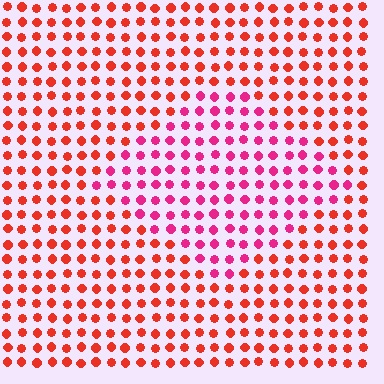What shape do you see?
I see a diamond.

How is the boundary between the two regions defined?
The boundary is defined purely by a slight shift in hue (about 35 degrees). Spacing, size, and orientation are identical on both sides.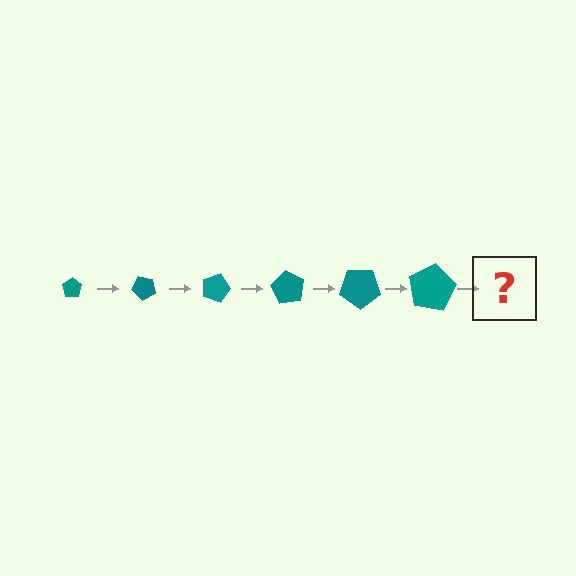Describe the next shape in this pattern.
It should be a pentagon, larger than the previous one and rotated 270 degrees from the start.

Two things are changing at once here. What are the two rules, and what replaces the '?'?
The two rules are that the pentagon grows larger each step and it rotates 45 degrees each step. The '?' should be a pentagon, larger than the previous one and rotated 270 degrees from the start.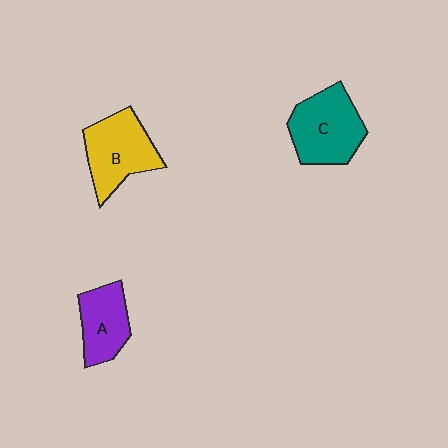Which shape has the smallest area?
Shape A (purple).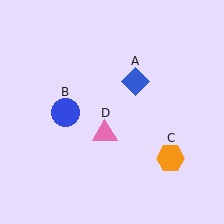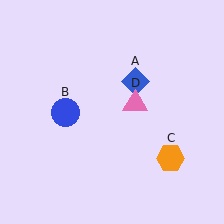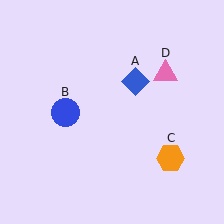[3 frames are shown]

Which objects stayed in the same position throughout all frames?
Blue diamond (object A) and blue circle (object B) and orange hexagon (object C) remained stationary.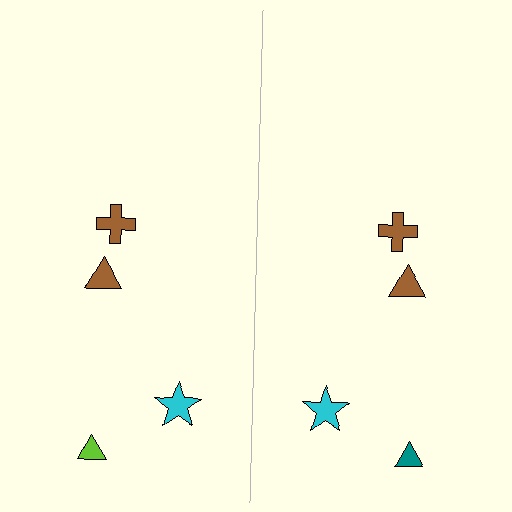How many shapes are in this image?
There are 8 shapes in this image.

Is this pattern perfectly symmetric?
No, the pattern is not perfectly symmetric. The teal triangle on the right side breaks the symmetry — its mirror counterpart is lime.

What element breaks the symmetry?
The teal triangle on the right side breaks the symmetry — its mirror counterpart is lime.